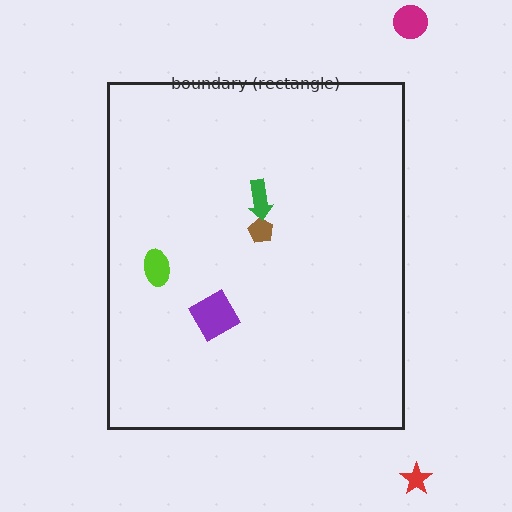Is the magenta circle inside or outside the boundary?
Outside.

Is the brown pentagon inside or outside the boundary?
Inside.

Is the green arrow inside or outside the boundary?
Inside.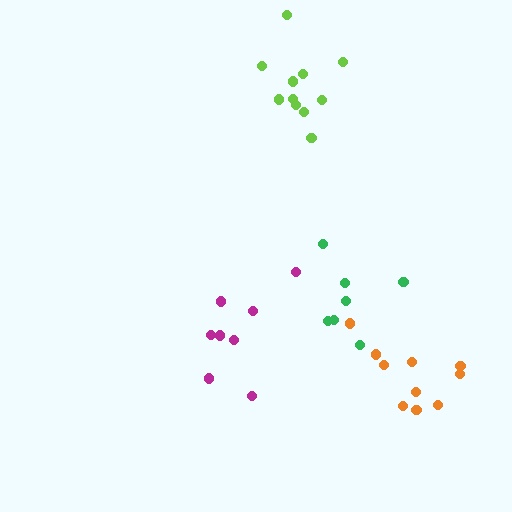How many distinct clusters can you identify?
There are 4 distinct clusters.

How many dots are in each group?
Group 1: 7 dots, Group 2: 8 dots, Group 3: 10 dots, Group 4: 11 dots (36 total).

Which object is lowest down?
The orange cluster is bottommost.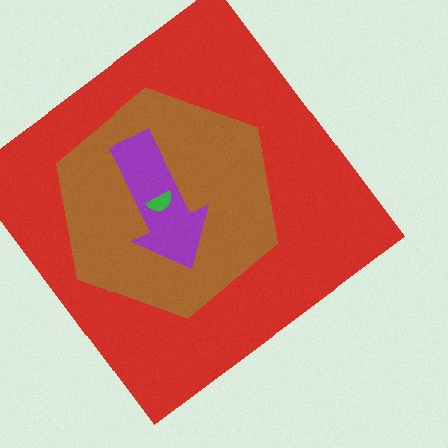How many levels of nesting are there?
4.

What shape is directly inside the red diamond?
The brown hexagon.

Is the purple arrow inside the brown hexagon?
Yes.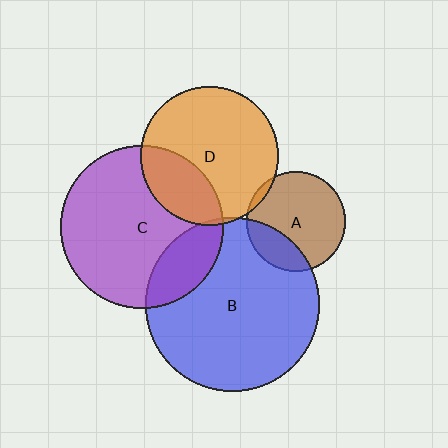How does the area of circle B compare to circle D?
Approximately 1.6 times.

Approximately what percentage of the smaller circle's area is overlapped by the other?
Approximately 5%.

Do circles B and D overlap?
Yes.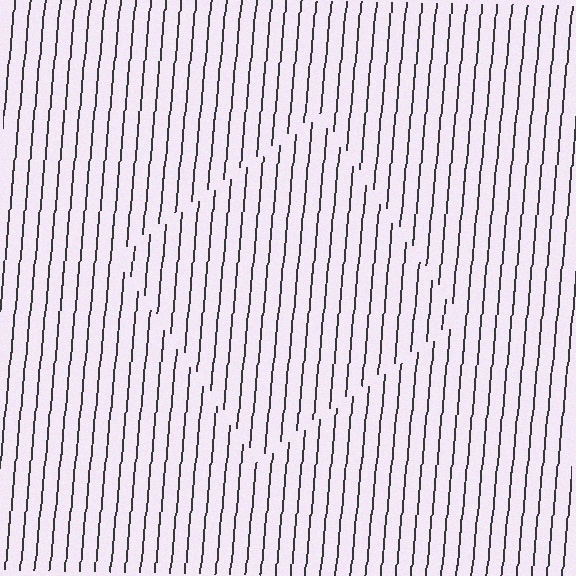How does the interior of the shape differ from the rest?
The interior of the shape contains the same grating, shifted by half a period — the contour is defined by the phase discontinuity where line-ends from the inner and outer gratings abut.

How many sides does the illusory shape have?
4 sides — the line-ends trace a square.